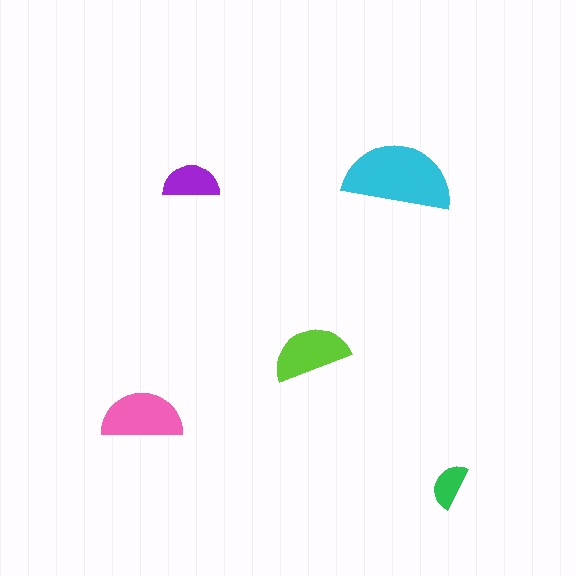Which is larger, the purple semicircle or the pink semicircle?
The pink one.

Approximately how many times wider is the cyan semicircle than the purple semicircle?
About 2 times wider.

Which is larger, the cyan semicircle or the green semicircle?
The cyan one.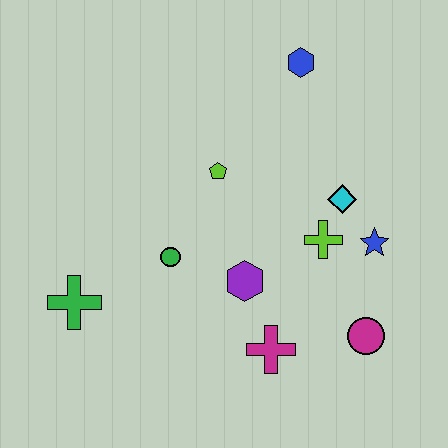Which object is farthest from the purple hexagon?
The blue hexagon is farthest from the purple hexagon.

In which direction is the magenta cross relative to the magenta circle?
The magenta cross is to the left of the magenta circle.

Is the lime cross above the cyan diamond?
No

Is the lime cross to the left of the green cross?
No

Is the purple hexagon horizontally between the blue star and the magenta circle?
No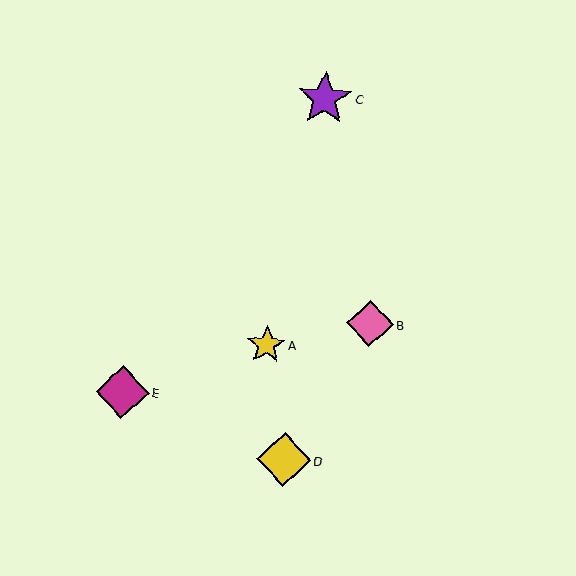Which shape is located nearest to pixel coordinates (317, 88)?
The purple star (labeled C) at (325, 99) is nearest to that location.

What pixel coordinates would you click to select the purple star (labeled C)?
Click at (325, 99) to select the purple star C.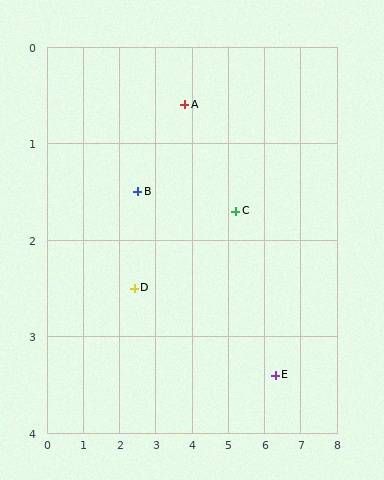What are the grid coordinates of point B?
Point B is at approximately (2.5, 1.5).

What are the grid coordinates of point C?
Point C is at approximately (5.2, 1.7).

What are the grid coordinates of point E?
Point E is at approximately (6.3, 3.4).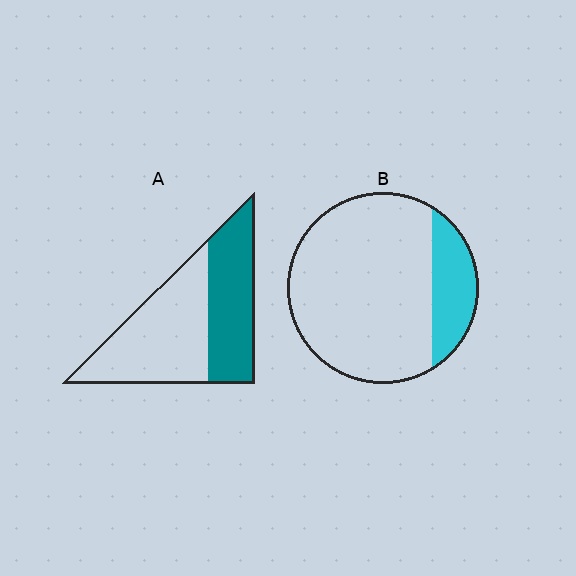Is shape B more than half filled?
No.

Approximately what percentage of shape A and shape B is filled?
A is approximately 45% and B is approximately 20%.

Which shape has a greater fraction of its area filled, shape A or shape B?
Shape A.